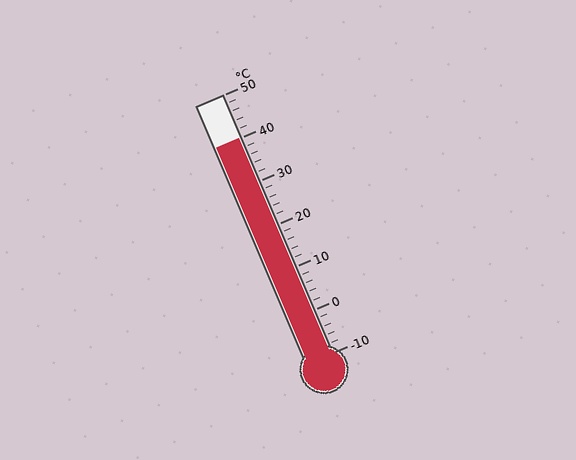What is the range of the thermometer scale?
The thermometer scale ranges from -10°C to 50°C.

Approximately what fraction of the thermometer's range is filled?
The thermometer is filled to approximately 85% of its range.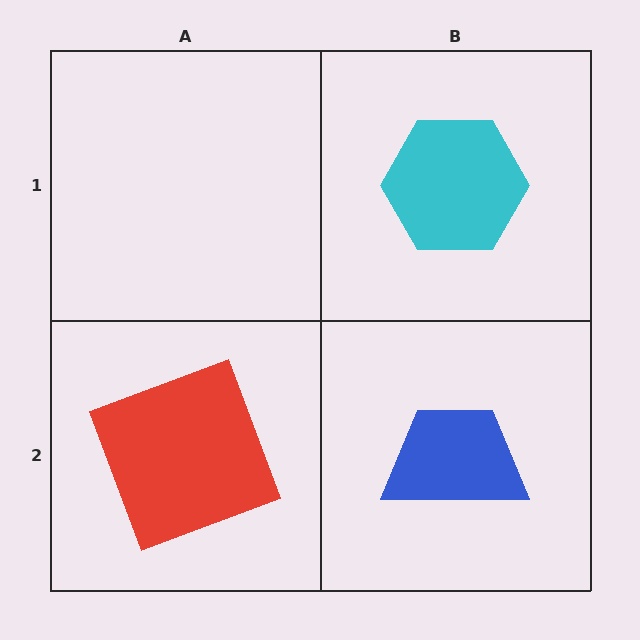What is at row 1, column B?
A cyan hexagon.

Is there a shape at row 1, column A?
No, that cell is empty.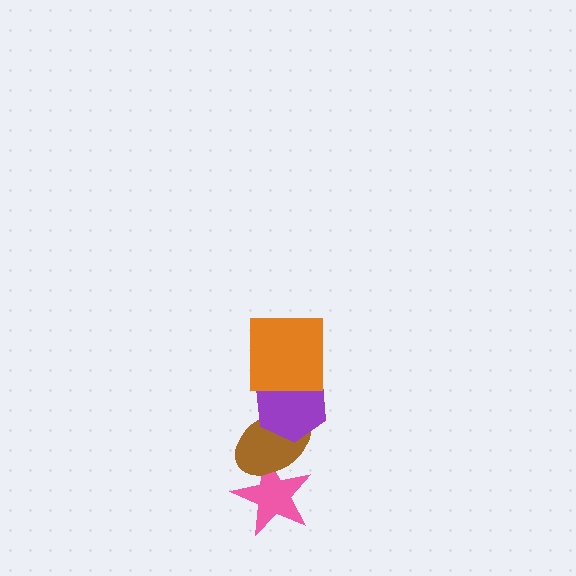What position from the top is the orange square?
The orange square is 1st from the top.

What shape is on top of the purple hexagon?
The orange square is on top of the purple hexagon.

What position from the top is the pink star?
The pink star is 4th from the top.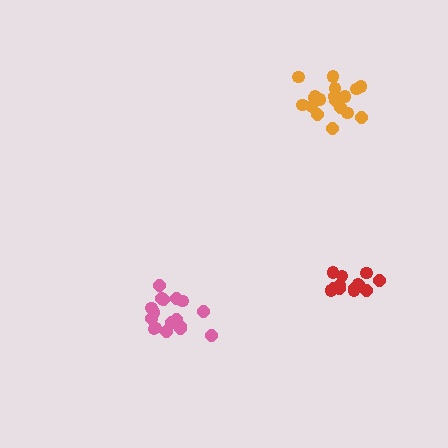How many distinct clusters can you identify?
There are 3 distinct clusters.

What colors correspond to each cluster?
The clusters are colored: pink, red, orange.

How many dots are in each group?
Group 1: 17 dots, Group 2: 13 dots, Group 3: 18 dots (48 total).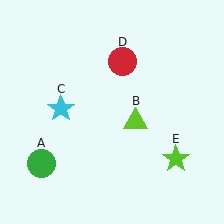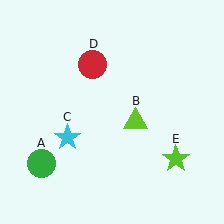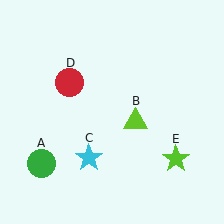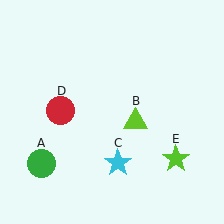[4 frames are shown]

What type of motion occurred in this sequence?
The cyan star (object C), red circle (object D) rotated counterclockwise around the center of the scene.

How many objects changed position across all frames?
2 objects changed position: cyan star (object C), red circle (object D).